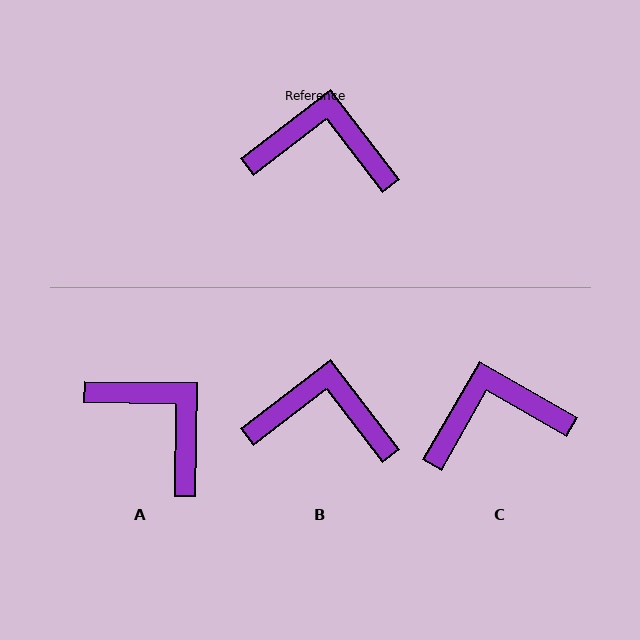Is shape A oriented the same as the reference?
No, it is off by about 38 degrees.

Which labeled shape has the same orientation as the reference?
B.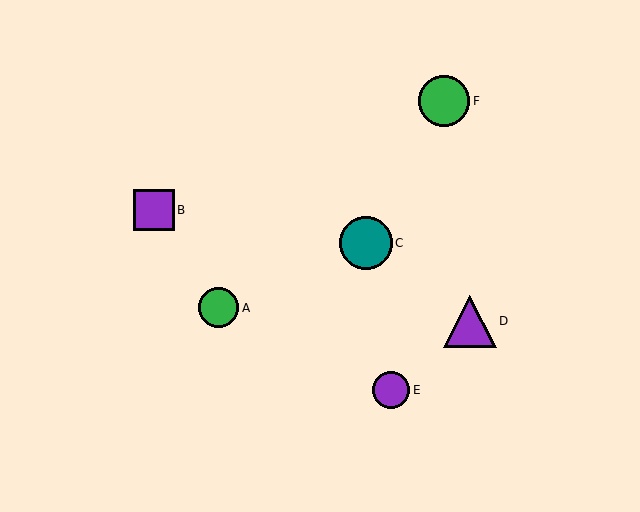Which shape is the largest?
The teal circle (labeled C) is the largest.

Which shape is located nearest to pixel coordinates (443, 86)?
The green circle (labeled F) at (444, 101) is nearest to that location.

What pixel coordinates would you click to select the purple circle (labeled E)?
Click at (391, 390) to select the purple circle E.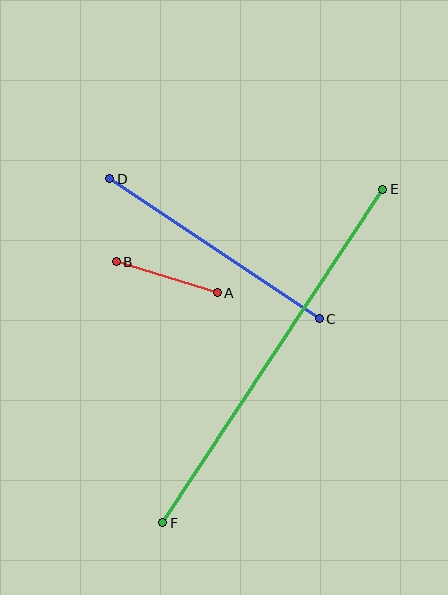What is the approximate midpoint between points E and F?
The midpoint is at approximately (273, 356) pixels.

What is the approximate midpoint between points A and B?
The midpoint is at approximately (167, 277) pixels.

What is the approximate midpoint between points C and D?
The midpoint is at approximately (215, 249) pixels.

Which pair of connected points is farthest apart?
Points E and F are farthest apart.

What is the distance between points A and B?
The distance is approximately 106 pixels.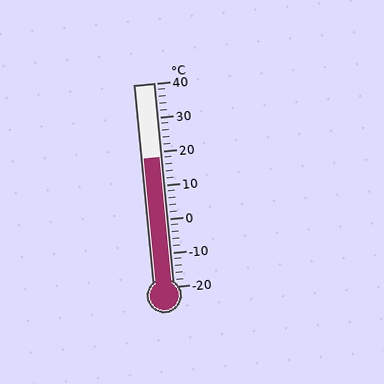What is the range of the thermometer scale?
The thermometer scale ranges from -20°C to 40°C.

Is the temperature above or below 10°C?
The temperature is above 10°C.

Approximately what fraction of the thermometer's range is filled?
The thermometer is filled to approximately 65% of its range.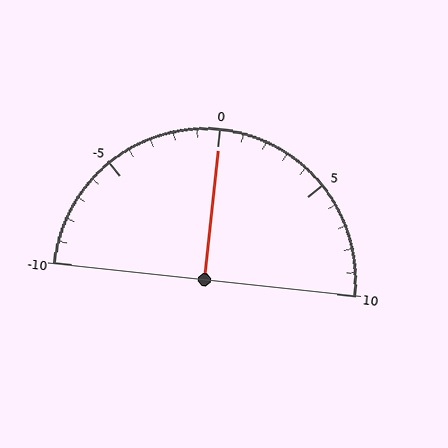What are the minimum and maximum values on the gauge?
The gauge ranges from -10 to 10.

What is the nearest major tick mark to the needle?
The nearest major tick mark is 0.